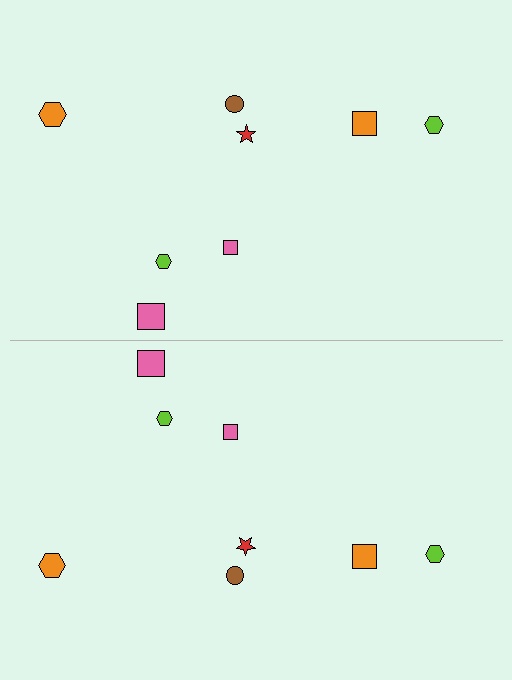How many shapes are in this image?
There are 16 shapes in this image.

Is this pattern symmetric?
Yes, this pattern has bilateral (reflection) symmetry.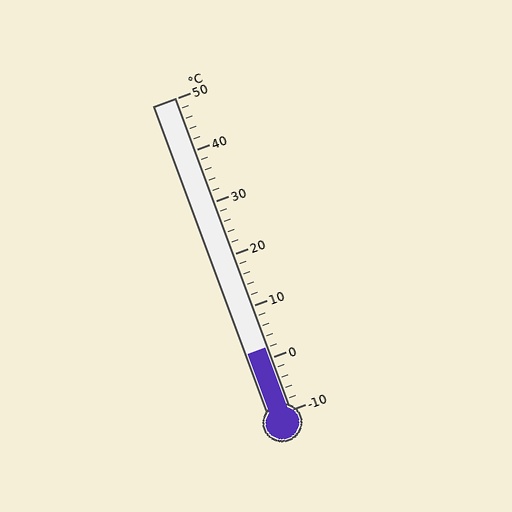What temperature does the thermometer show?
The thermometer shows approximately 2°C.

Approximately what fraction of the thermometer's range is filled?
The thermometer is filled to approximately 20% of its range.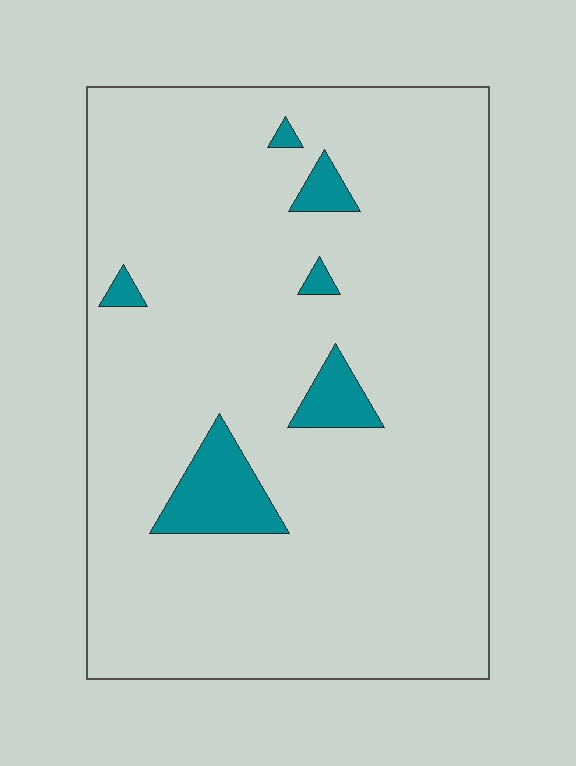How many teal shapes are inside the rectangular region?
6.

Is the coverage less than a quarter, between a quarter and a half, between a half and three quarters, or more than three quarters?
Less than a quarter.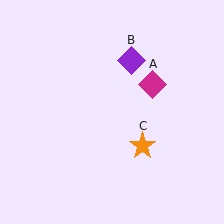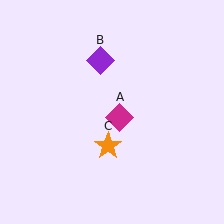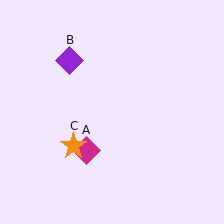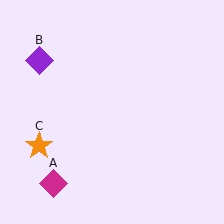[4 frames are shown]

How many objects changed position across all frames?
3 objects changed position: magenta diamond (object A), purple diamond (object B), orange star (object C).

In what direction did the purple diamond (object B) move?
The purple diamond (object B) moved left.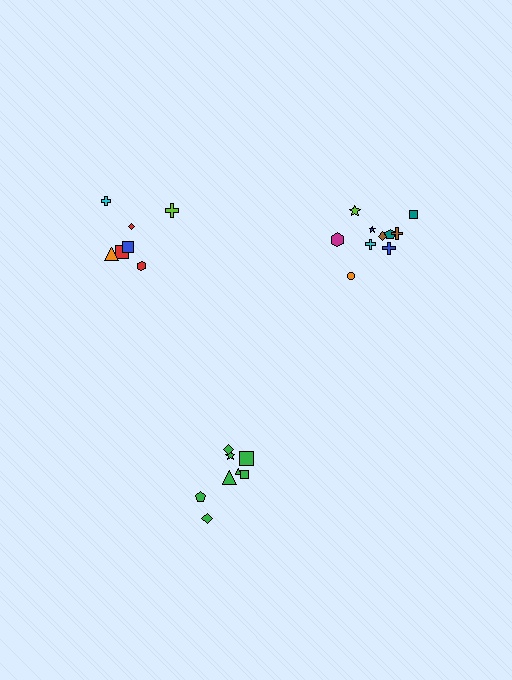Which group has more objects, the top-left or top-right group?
The top-right group.